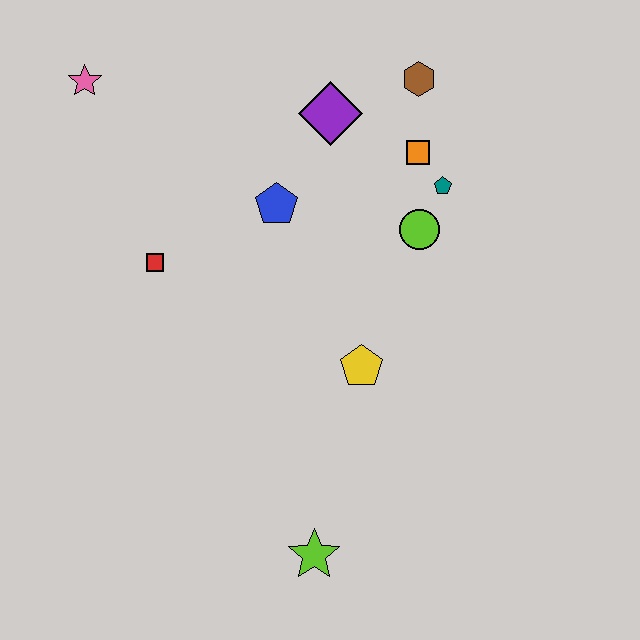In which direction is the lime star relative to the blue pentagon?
The lime star is below the blue pentagon.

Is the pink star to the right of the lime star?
No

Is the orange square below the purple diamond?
Yes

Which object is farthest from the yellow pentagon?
The pink star is farthest from the yellow pentagon.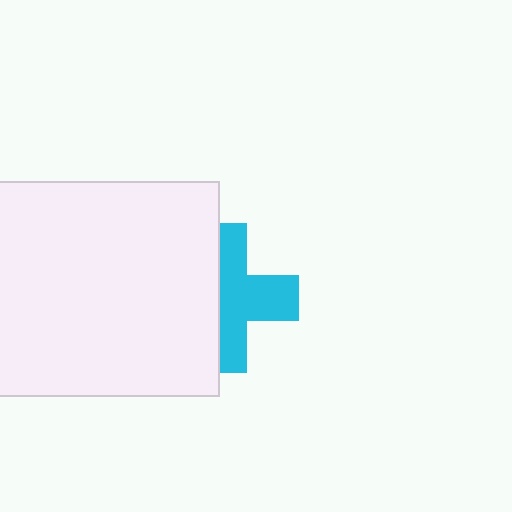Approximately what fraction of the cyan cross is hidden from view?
Roughly 44% of the cyan cross is hidden behind the white rectangle.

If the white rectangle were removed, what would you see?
You would see the complete cyan cross.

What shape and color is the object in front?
The object in front is a white rectangle.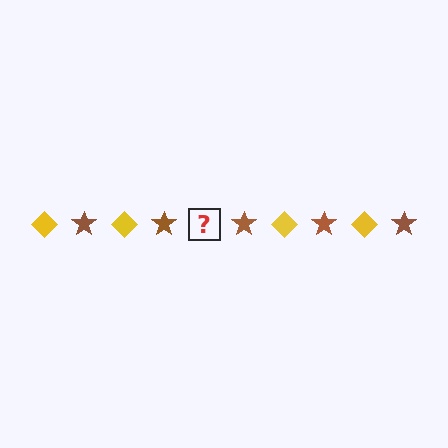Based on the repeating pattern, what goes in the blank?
The blank should be a yellow diamond.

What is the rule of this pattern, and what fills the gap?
The rule is that the pattern alternates between yellow diamond and brown star. The gap should be filled with a yellow diamond.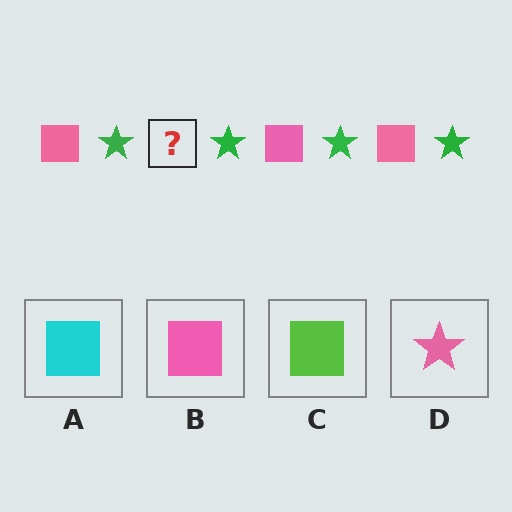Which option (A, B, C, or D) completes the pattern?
B.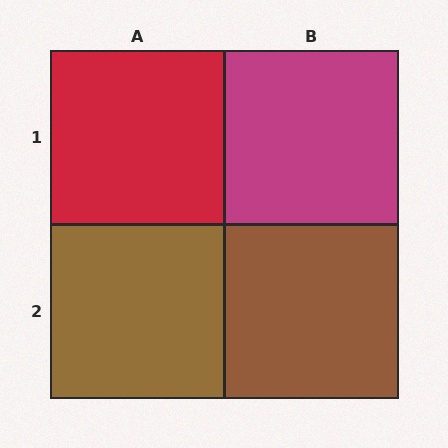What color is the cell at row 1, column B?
Magenta.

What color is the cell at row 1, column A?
Red.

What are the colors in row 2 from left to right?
Brown, brown.